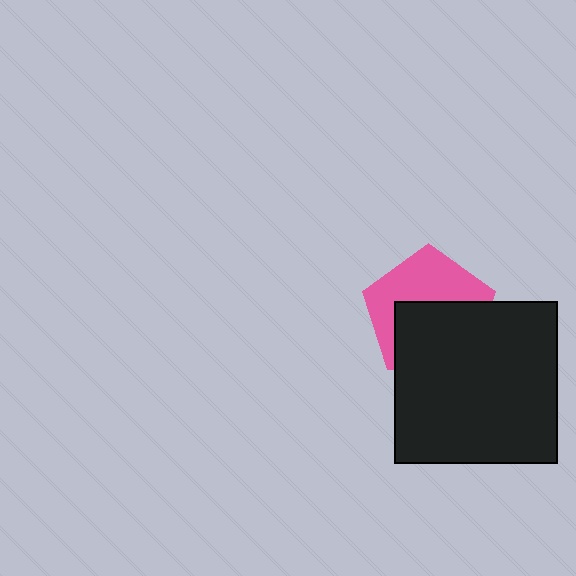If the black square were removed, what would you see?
You would see the complete pink pentagon.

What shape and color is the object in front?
The object in front is a black square.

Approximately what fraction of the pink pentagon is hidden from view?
Roughly 51% of the pink pentagon is hidden behind the black square.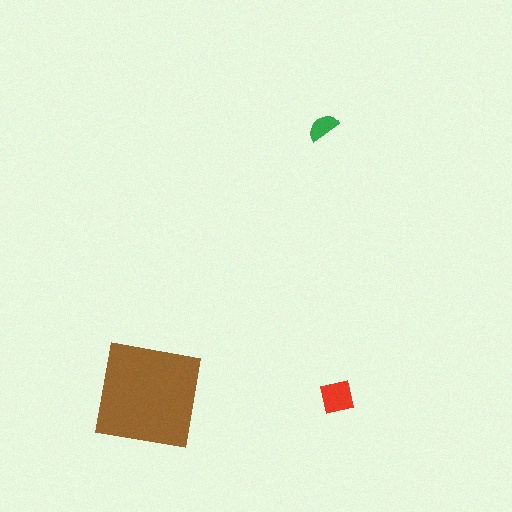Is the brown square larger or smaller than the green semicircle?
Larger.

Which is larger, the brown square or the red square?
The brown square.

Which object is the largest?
The brown square.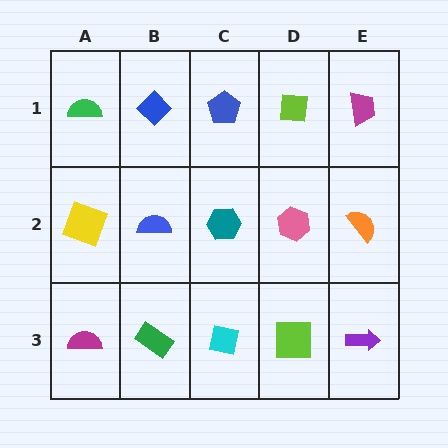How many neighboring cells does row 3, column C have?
3.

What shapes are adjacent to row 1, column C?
A teal hexagon (row 2, column C), a blue diamond (row 1, column B), a lime square (row 1, column D).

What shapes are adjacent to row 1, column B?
A blue semicircle (row 2, column B), a green semicircle (row 1, column A), a blue pentagon (row 1, column C).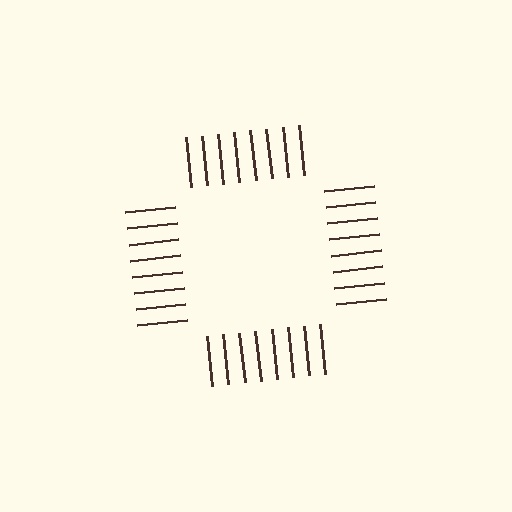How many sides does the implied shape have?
4 sides — the line-ends trace a square.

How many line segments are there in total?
32 — 8 along each of the 4 edges.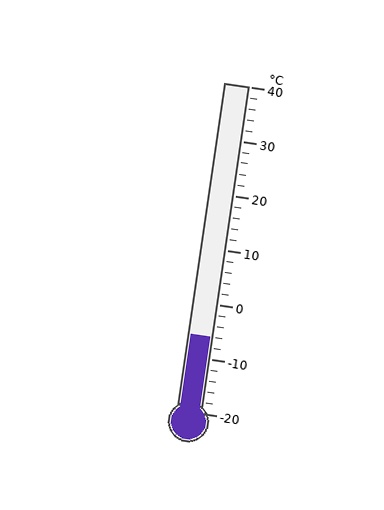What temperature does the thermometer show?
The thermometer shows approximately -6°C.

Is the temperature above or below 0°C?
The temperature is below 0°C.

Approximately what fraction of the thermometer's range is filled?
The thermometer is filled to approximately 25% of its range.